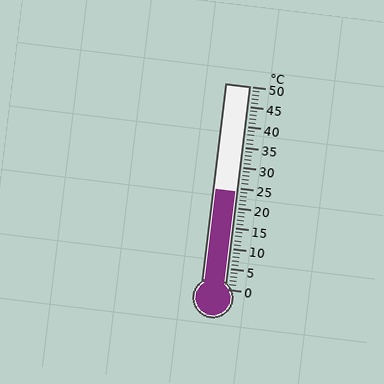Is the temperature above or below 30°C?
The temperature is below 30°C.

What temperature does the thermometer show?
The thermometer shows approximately 24°C.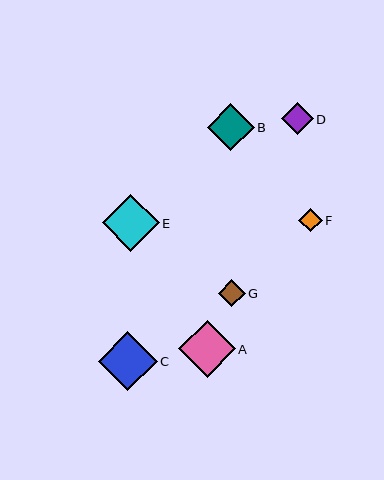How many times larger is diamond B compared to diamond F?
Diamond B is approximately 2.0 times the size of diamond F.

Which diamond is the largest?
Diamond C is the largest with a size of approximately 59 pixels.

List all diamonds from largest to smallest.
From largest to smallest: C, E, A, B, D, G, F.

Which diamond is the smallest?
Diamond F is the smallest with a size of approximately 24 pixels.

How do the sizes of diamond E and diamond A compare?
Diamond E and diamond A are approximately the same size.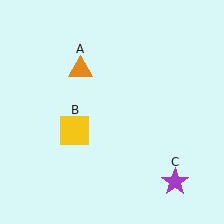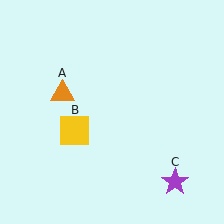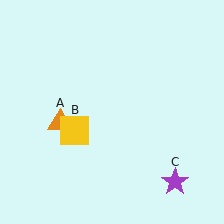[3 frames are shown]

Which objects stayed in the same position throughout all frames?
Yellow square (object B) and purple star (object C) remained stationary.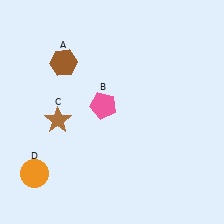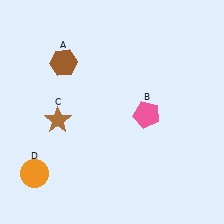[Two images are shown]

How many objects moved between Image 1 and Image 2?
1 object moved between the two images.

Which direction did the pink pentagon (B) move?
The pink pentagon (B) moved right.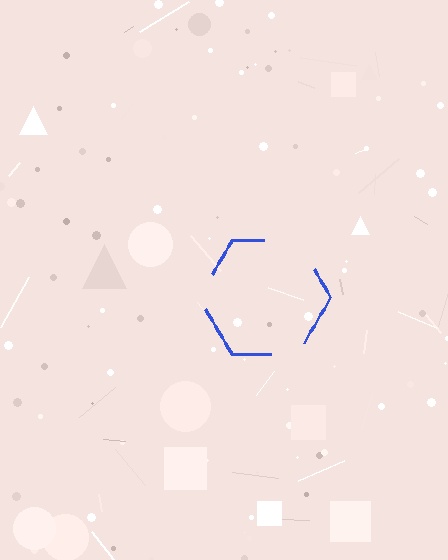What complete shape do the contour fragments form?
The contour fragments form a hexagon.